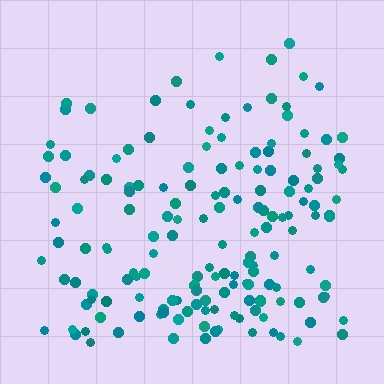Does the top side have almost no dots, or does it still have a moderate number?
Still a moderate number, just noticeably fewer than the bottom.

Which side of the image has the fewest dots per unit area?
The top.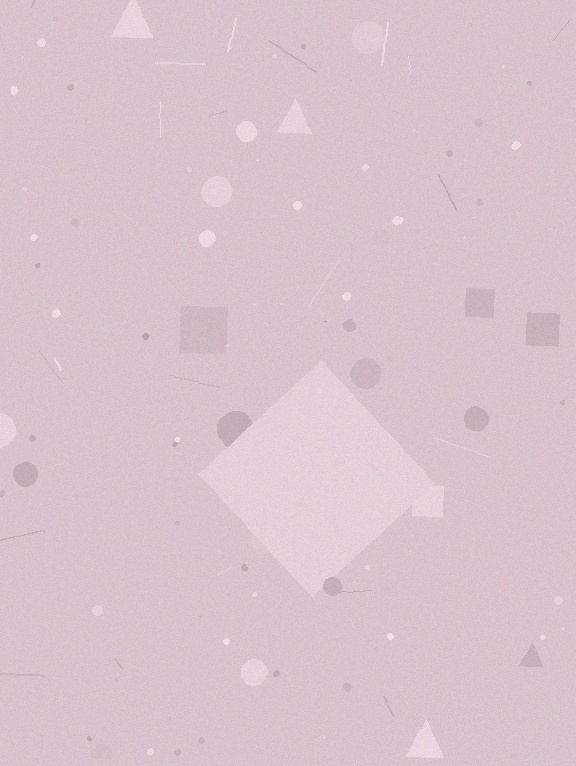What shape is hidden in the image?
A diamond is hidden in the image.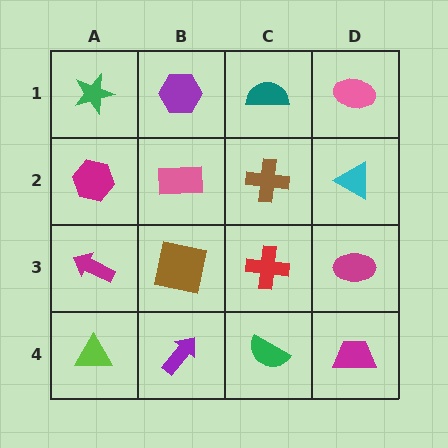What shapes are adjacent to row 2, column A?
A green star (row 1, column A), a magenta arrow (row 3, column A), a pink rectangle (row 2, column B).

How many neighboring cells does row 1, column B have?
3.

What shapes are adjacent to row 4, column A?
A magenta arrow (row 3, column A), a purple arrow (row 4, column B).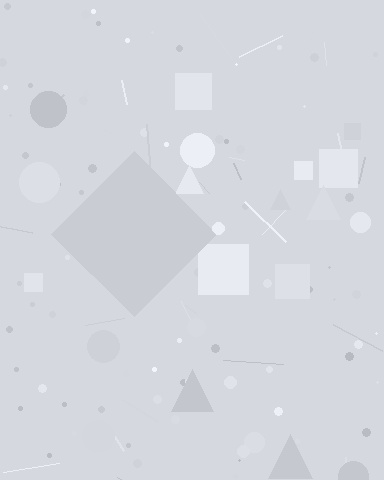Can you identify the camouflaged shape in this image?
The camouflaged shape is a diamond.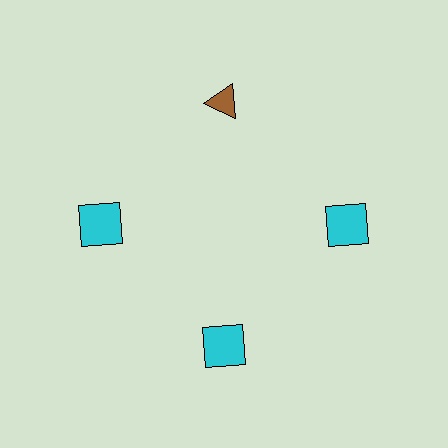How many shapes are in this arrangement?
There are 4 shapes arranged in a ring pattern.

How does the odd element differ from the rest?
It differs in both color (brown instead of cyan) and shape (triangle instead of square).